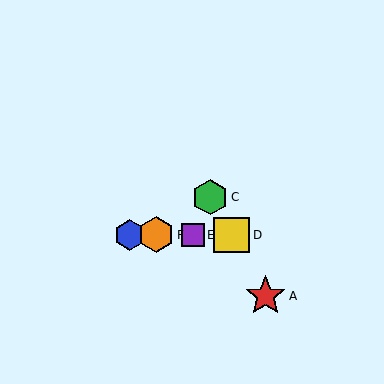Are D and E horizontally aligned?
Yes, both are at y≈235.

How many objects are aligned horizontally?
4 objects (B, D, E, F) are aligned horizontally.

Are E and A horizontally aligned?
No, E is at y≈235 and A is at y≈296.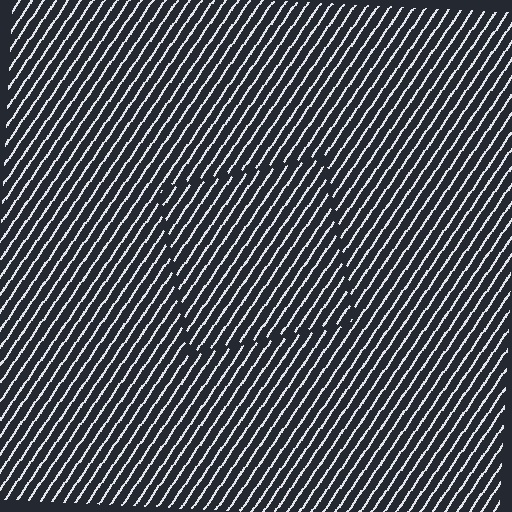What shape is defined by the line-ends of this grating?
An illusory square. The interior of the shape contains the same grating, shifted by half a period — the contour is defined by the phase discontinuity where line-ends from the inner and outer gratings abut.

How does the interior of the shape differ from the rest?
The interior of the shape contains the same grating, shifted by half a period — the contour is defined by the phase discontinuity where line-ends from the inner and outer gratings abut.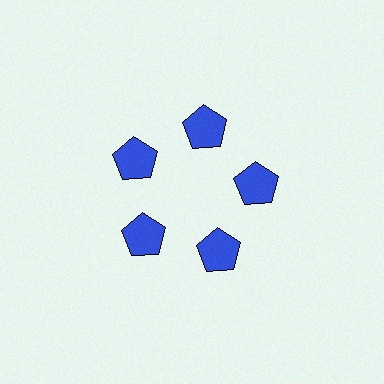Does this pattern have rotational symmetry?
Yes, this pattern has 5-fold rotational symmetry. It looks the same after rotating 72 degrees around the center.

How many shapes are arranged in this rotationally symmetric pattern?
There are 5 shapes, arranged in 5 groups of 1.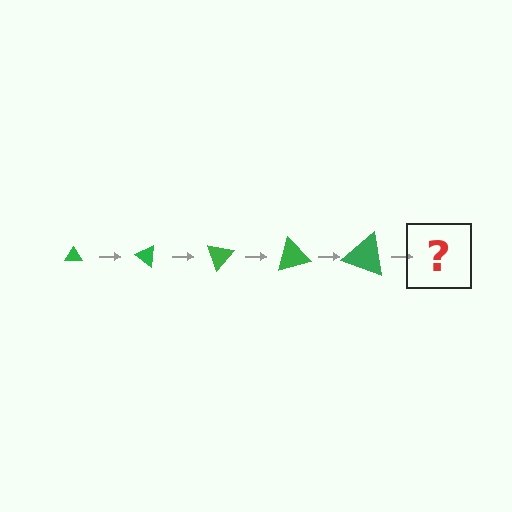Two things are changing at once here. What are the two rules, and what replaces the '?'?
The two rules are that the triangle grows larger each step and it rotates 35 degrees each step. The '?' should be a triangle, larger than the previous one and rotated 175 degrees from the start.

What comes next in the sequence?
The next element should be a triangle, larger than the previous one and rotated 175 degrees from the start.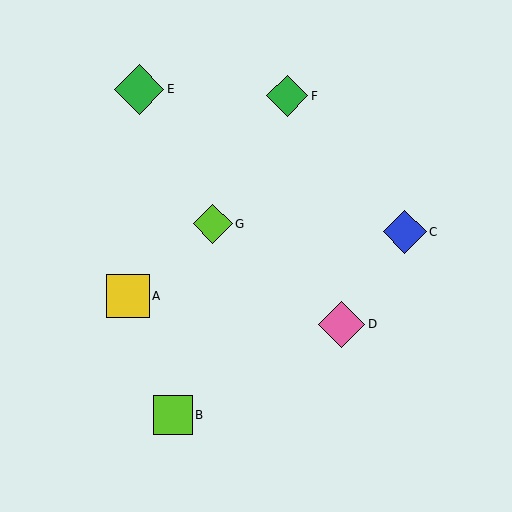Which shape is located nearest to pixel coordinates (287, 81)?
The green diamond (labeled F) at (287, 96) is nearest to that location.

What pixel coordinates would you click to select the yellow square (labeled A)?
Click at (128, 296) to select the yellow square A.